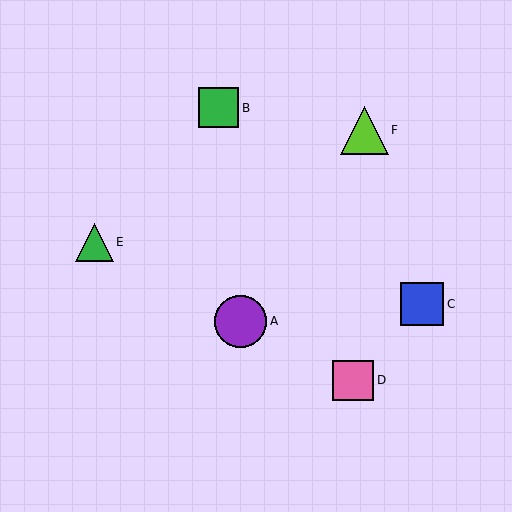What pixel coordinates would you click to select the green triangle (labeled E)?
Click at (94, 242) to select the green triangle E.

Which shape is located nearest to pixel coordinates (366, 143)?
The lime triangle (labeled F) at (364, 130) is nearest to that location.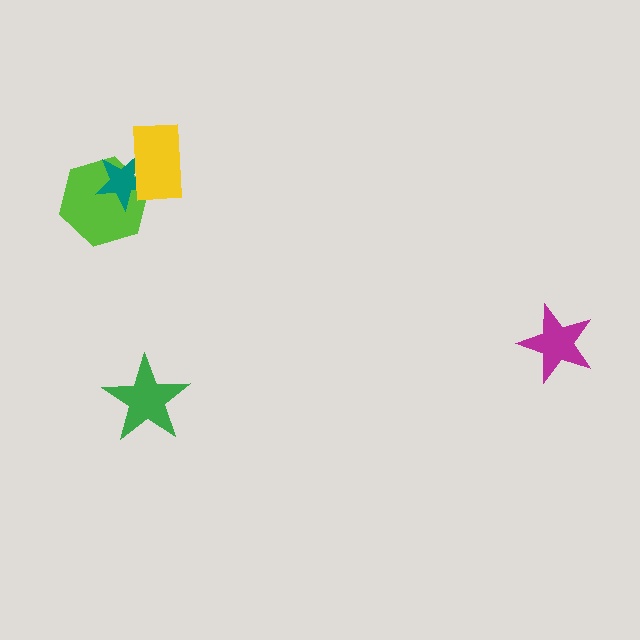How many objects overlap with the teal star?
2 objects overlap with the teal star.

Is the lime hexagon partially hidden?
Yes, it is partially covered by another shape.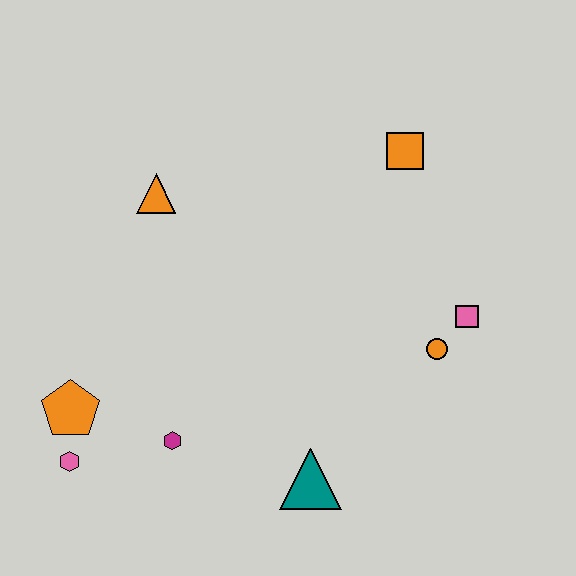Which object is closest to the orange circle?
The pink square is closest to the orange circle.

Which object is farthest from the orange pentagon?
The orange square is farthest from the orange pentagon.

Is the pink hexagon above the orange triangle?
No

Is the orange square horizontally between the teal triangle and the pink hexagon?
No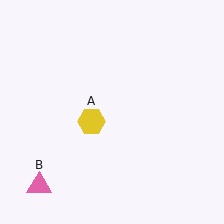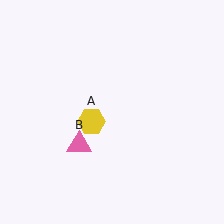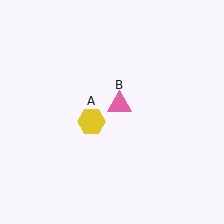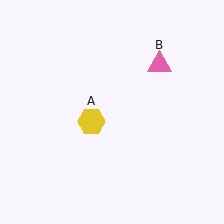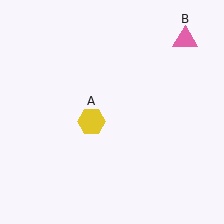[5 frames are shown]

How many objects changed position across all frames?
1 object changed position: pink triangle (object B).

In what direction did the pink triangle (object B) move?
The pink triangle (object B) moved up and to the right.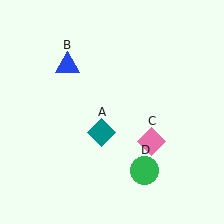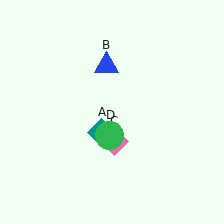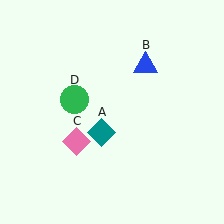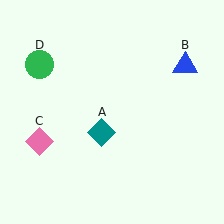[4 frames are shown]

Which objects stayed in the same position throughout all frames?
Teal diamond (object A) remained stationary.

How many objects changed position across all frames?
3 objects changed position: blue triangle (object B), pink diamond (object C), green circle (object D).